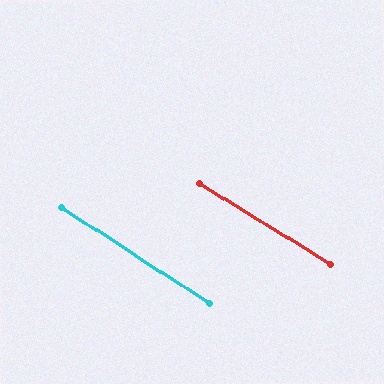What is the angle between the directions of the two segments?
Approximately 1 degree.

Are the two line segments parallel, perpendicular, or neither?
Parallel — their directions differ by only 1.5°.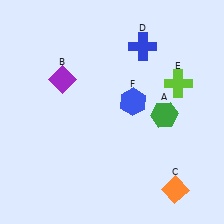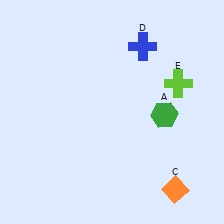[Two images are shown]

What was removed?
The purple diamond (B), the blue hexagon (F) were removed in Image 2.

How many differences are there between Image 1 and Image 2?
There are 2 differences between the two images.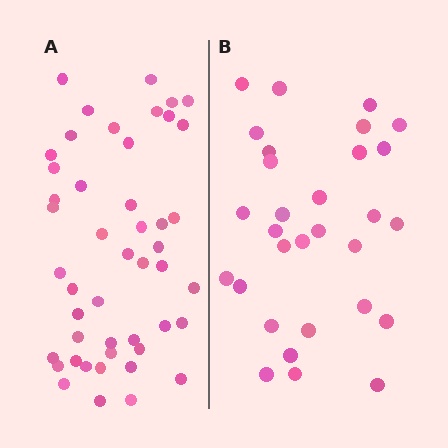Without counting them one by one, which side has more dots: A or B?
Region A (the left region) has more dots.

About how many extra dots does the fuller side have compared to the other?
Region A has approximately 15 more dots than region B.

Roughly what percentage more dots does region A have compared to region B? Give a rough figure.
About 55% more.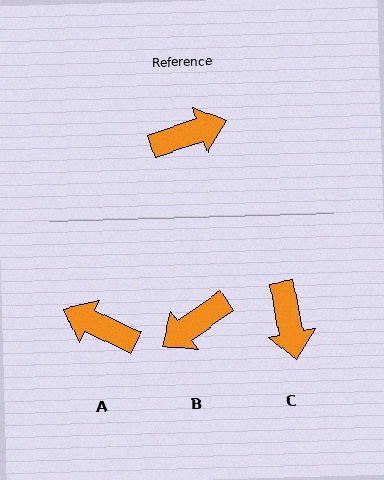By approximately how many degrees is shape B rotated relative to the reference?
Approximately 164 degrees clockwise.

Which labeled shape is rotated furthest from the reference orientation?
B, about 164 degrees away.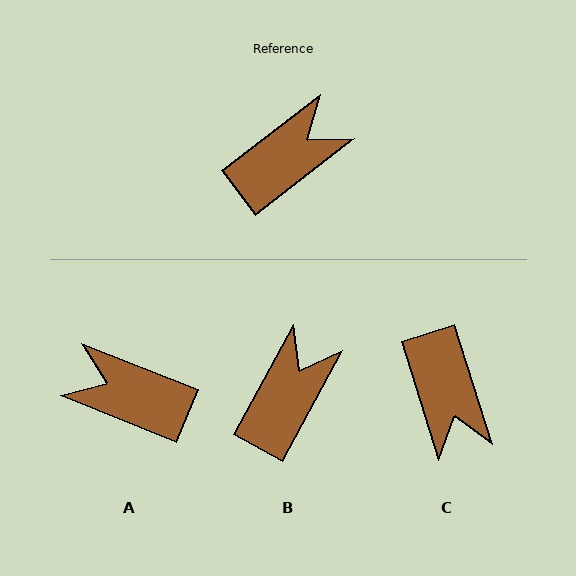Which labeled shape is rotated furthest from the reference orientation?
A, about 120 degrees away.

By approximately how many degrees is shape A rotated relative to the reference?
Approximately 120 degrees counter-clockwise.